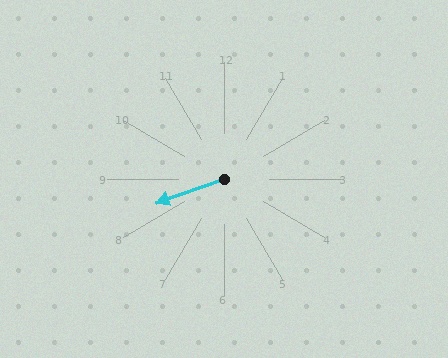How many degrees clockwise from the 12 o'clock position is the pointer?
Approximately 251 degrees.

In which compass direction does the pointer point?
West.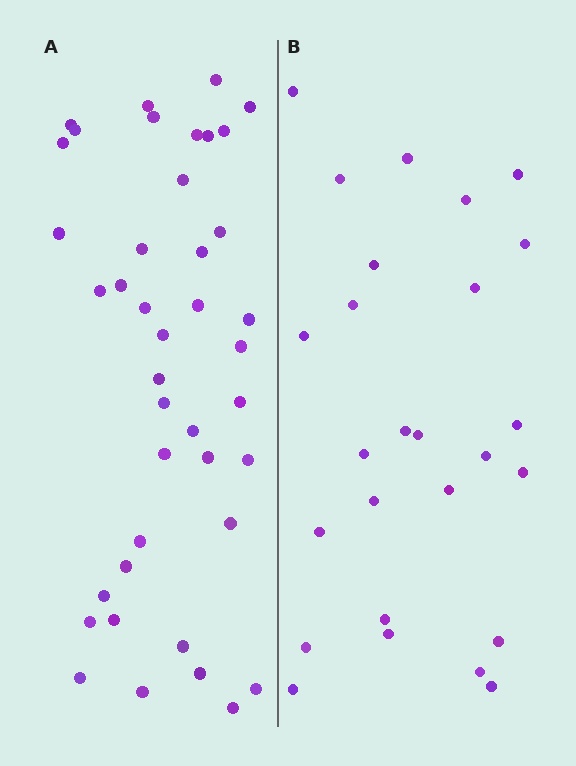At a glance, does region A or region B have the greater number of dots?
Region A (the left region) has more dots.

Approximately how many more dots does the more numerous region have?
Region A has approximately 15 more dots than region B.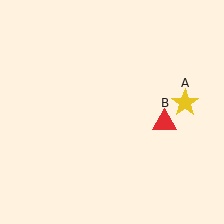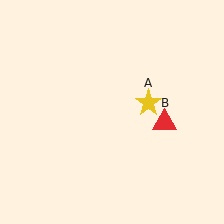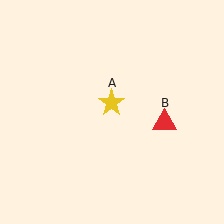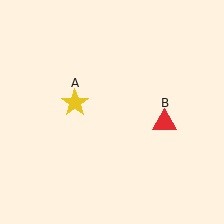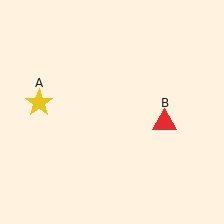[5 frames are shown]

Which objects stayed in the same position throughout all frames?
Red triangle (object B) remained stationary.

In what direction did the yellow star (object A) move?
The yellow star (object A) moved left.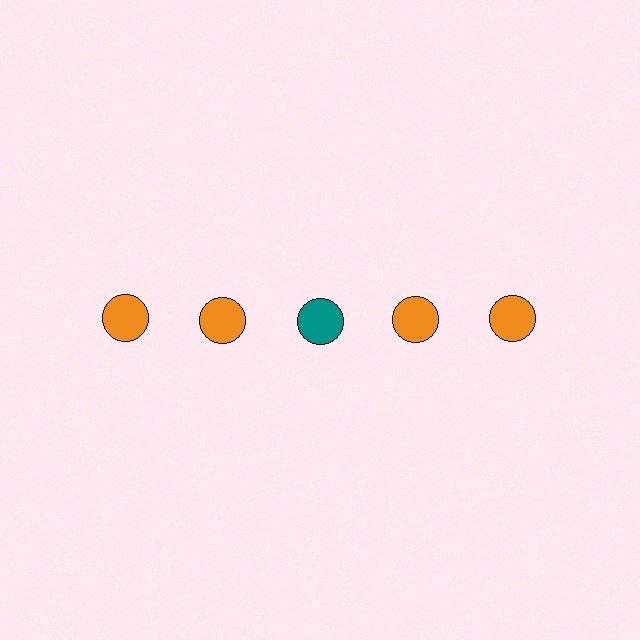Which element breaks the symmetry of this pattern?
The teal circle in the top row, center column breaks the symmetry. All other shapes are orange circles.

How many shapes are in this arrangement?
There are 5 shapes arranged in a grid pattern.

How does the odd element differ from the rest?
It has a different color: teal instead of orange.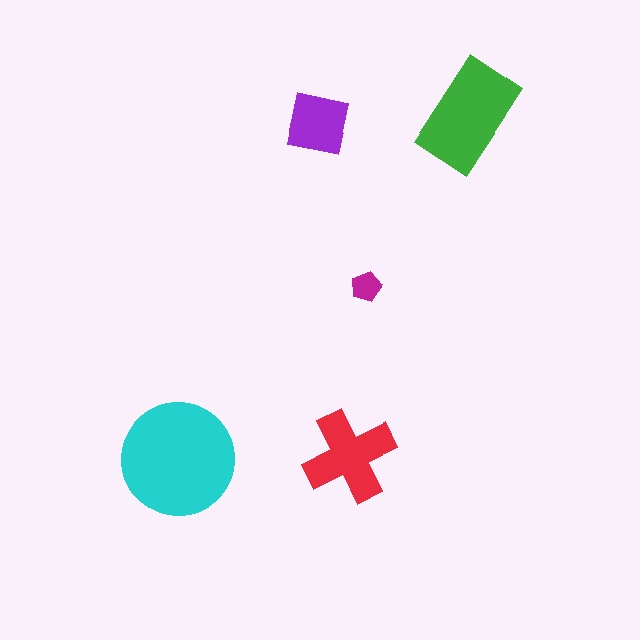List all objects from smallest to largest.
The magenta pentagon, the purple square, the red cross, the green rectangle, the cyan circle.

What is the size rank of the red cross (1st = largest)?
3rd.